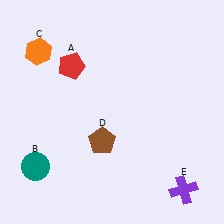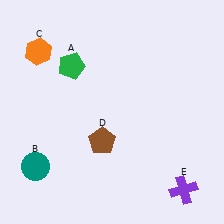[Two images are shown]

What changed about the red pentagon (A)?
In Image 1, A is red. In Image 2, it changed to green.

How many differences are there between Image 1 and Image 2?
There is 1 difference between the two images.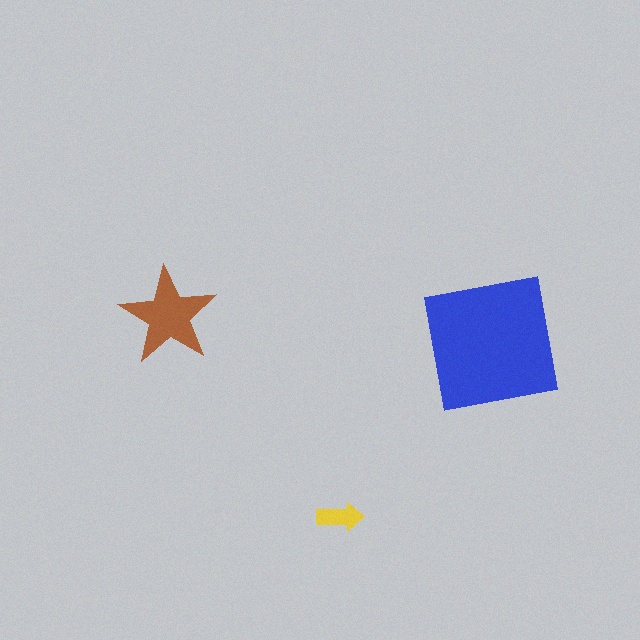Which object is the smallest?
The yellow arrow.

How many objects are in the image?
There are 3 objects in the image.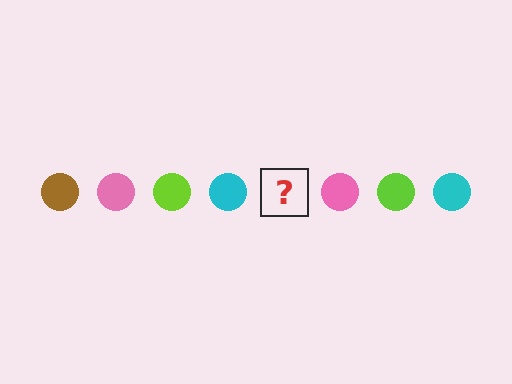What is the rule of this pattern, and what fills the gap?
The rule is that the pattern cycles through brown, pink, lime, cyan circles. The gap should be filled with a brown circle.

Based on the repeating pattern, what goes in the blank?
The blank should be a brown circle.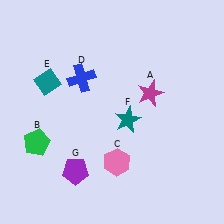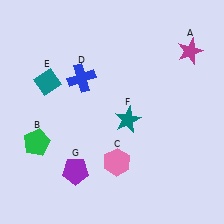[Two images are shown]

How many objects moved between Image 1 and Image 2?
1 object moved between the two images.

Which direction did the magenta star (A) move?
The magenta star (A) moved up.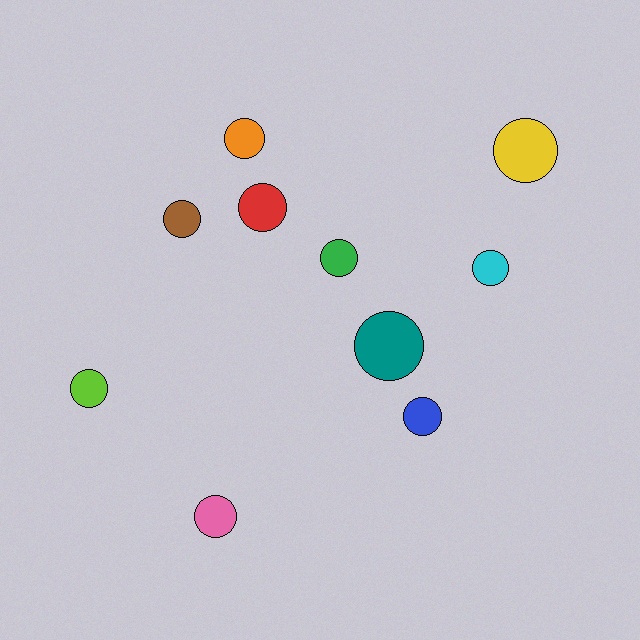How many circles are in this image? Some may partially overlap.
There are 10 circles.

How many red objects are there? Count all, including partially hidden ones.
There is 1 red object.